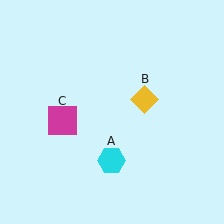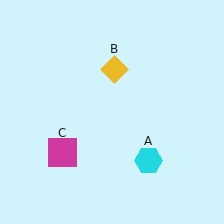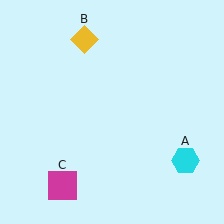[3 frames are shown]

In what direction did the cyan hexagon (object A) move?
The cyan hexagon (object A) moved right.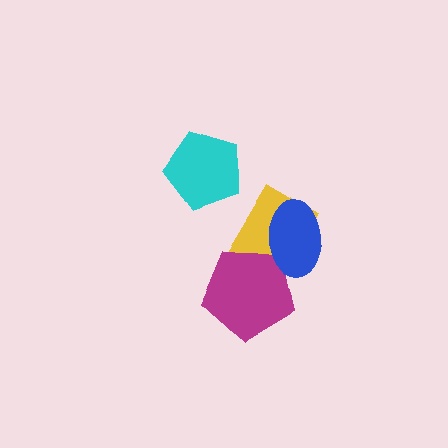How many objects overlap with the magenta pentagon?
2 objects overlap with the magenta pentagon.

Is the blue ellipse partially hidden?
No, no other shape covers it.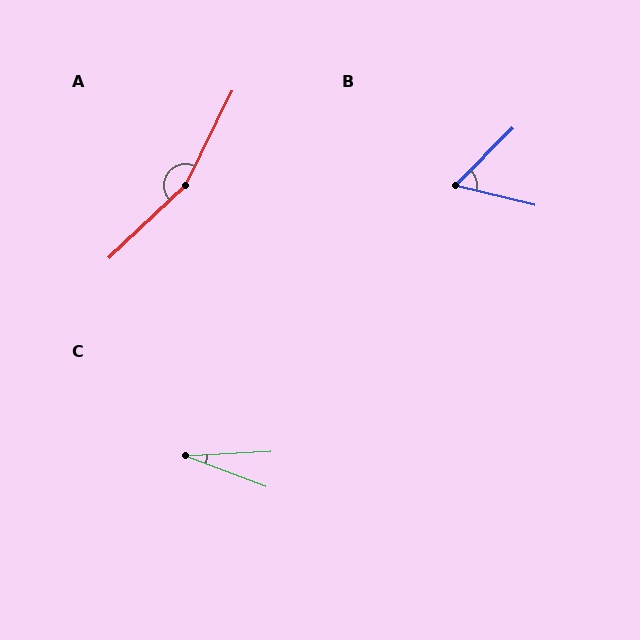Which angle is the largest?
A, at approximately 160 degrees.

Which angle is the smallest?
C, at approximately 23 degrees.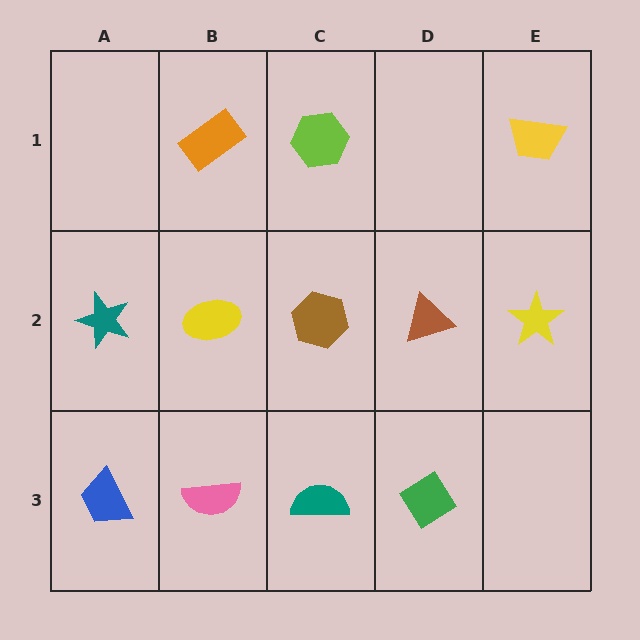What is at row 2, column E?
A yellow star.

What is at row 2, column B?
A yellow ellipse.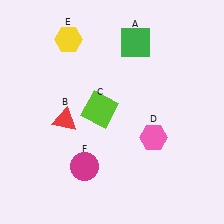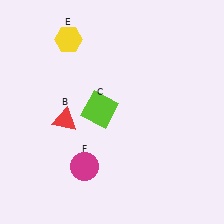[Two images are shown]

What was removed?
The pink hexagon (D), the green square (A) were removed in Image 2.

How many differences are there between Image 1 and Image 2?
There are 2 differences between the two images.